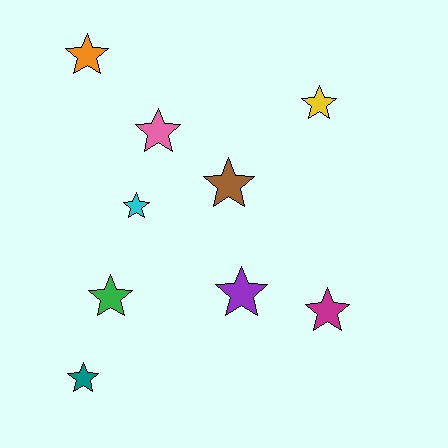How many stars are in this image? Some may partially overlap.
There are 9 stars.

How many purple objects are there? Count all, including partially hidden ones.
There is 1 purple object.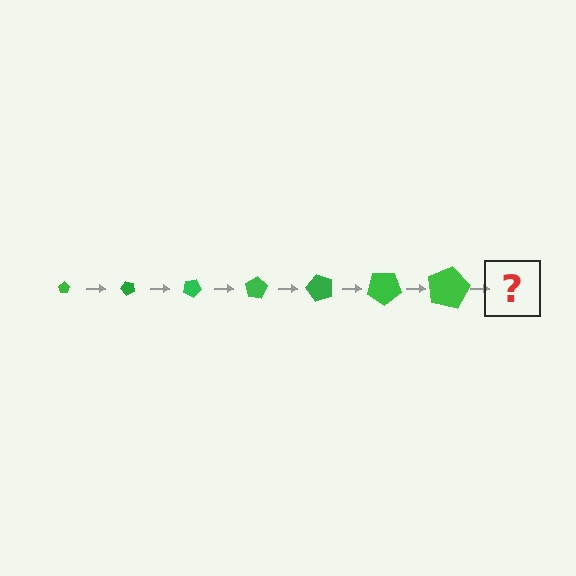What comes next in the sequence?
The next element should be a pentagon, larger than the previous one and rotated 350 degrees from the start.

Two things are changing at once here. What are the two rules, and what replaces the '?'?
The two rules are that the pentagon grows larger each step and it rotates 50 degrees each step. The '?' should be a pentagon, larger than the previous one and rotated 350 degrees from the start.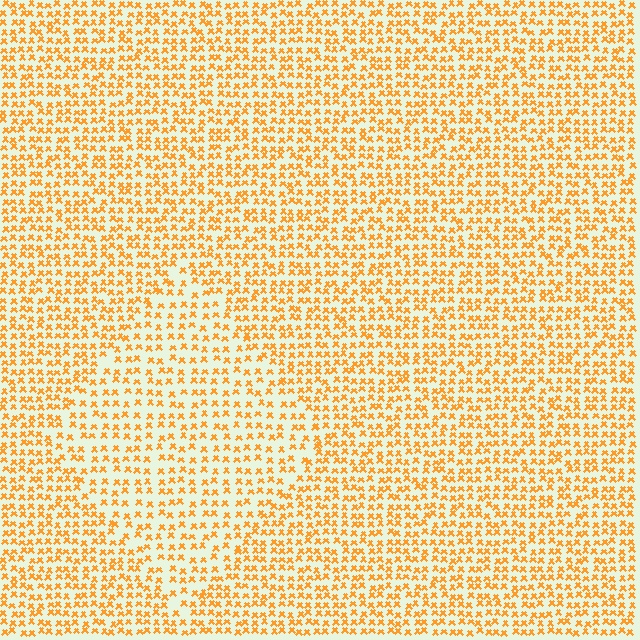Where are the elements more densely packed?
The elements are more densely packed outside the diamond boundary.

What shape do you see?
I see a diamond.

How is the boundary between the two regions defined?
The boundary is defined by a change in element density (approximately 1.5x ratio). All elements are the same color, size, and shape.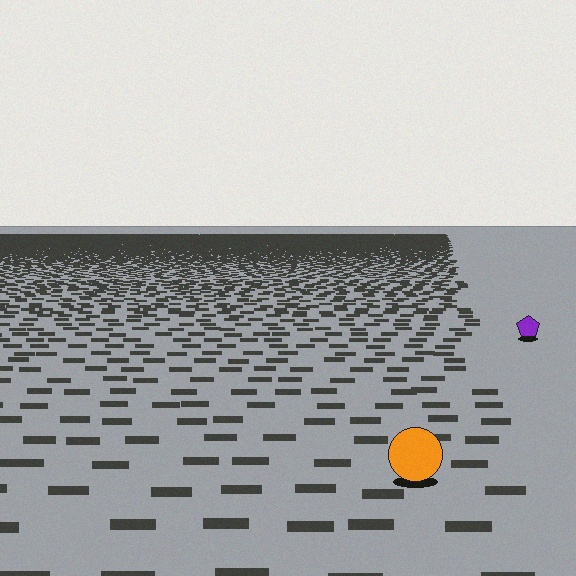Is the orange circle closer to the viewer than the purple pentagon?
Yes. The orange circle is closer — you can tell from the texture gradient: the ground texture is coarser near it.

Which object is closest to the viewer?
The orange circle is closest. The texture marks near it are larger and more spread out.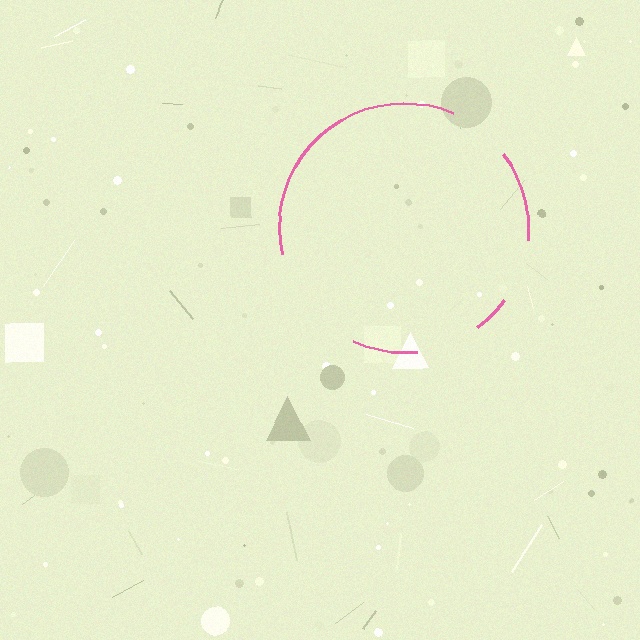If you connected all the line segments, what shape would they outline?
They would outline a circle.